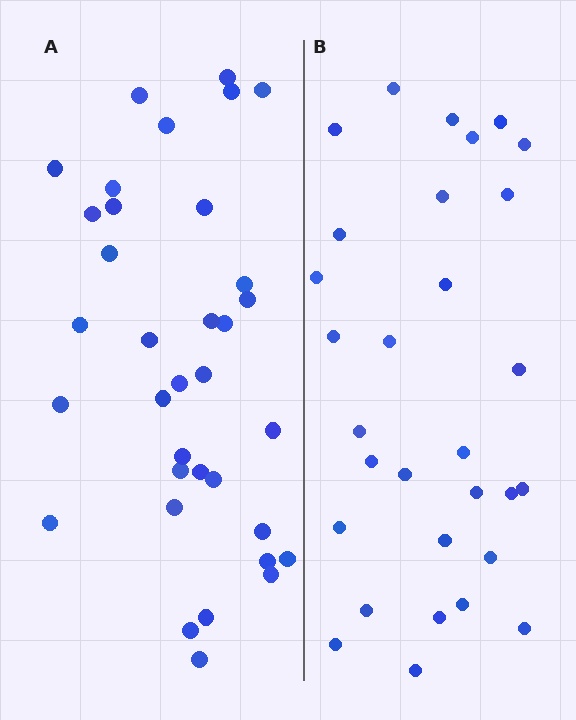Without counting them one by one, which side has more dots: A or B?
Region A (the left region) has more dots.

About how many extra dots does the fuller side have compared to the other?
Region A has about 5 more dots than region B.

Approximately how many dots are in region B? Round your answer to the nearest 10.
About 30 dots.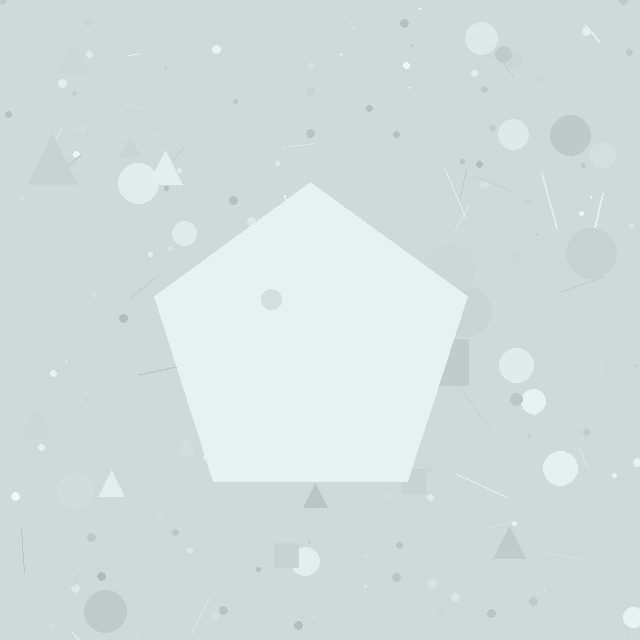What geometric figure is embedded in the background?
A pentagon is embedded in the background.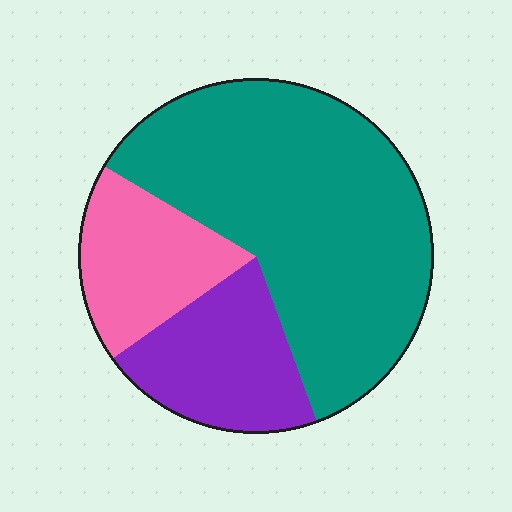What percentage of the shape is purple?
Purple takes up about one fifth (1/5) of the shape.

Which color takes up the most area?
Teal, at roughly 60%.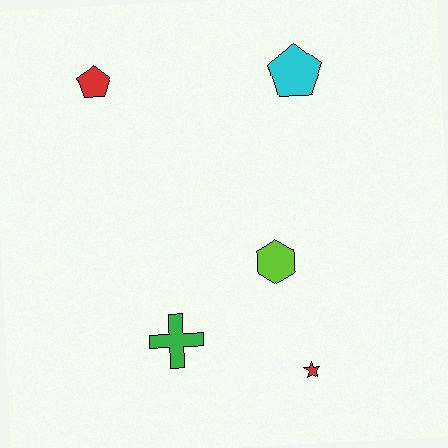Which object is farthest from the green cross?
The cyan pentagon is farthest from the green cross.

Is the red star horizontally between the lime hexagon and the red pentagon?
No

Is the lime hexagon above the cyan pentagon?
No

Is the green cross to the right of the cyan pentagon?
No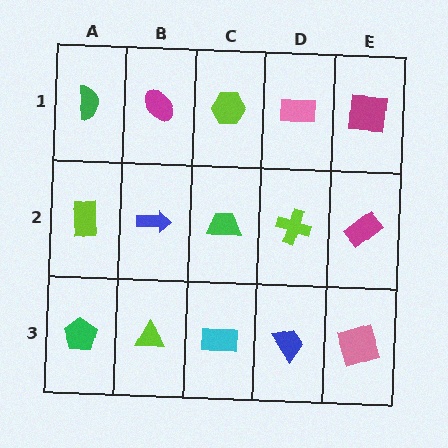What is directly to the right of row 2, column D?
A magenta rectangle.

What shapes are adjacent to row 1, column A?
A lime rectangle (row 2, column A), a magenta ellipse (row 1, column B).